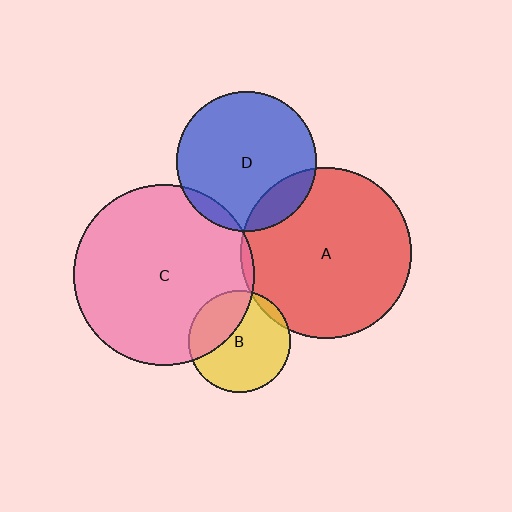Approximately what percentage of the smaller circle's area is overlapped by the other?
Approximately 5%.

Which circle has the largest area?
Circle C (pink).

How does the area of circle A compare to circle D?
Approximately 1.5 times.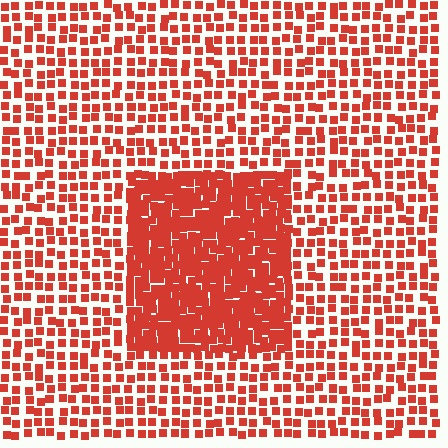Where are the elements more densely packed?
The elements are more densely packed inside the rectangle boundary.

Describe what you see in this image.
The image contains small red elements arranged at two different densities. A rectangle-shaped region is visible where the elements are more densely packed than the surrounding area.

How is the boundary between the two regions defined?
The boundary is defined by a change in element density (approximately 2.3x ratio). All elements are the same color, size, and shape.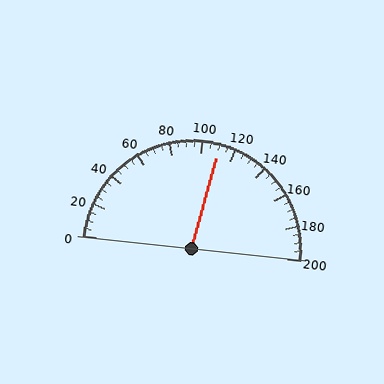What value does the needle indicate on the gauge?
The needle indicates approximately 110.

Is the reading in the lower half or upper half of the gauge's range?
The reading is in the upper half of the range (0 to 200).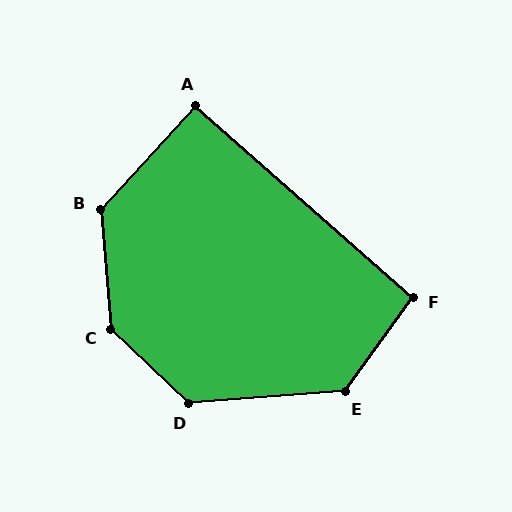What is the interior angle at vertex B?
Approximately 133 degrees (obtuse).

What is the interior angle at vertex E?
Approximately 130 degrees (obtuse).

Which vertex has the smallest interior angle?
A, at approximately 91 degrees.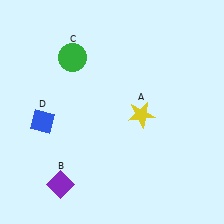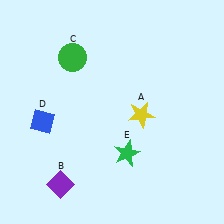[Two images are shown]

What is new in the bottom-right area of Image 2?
A green star (E) was added in the bottom-right area of Image 2.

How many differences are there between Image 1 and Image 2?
There is 1 difference between the two images.